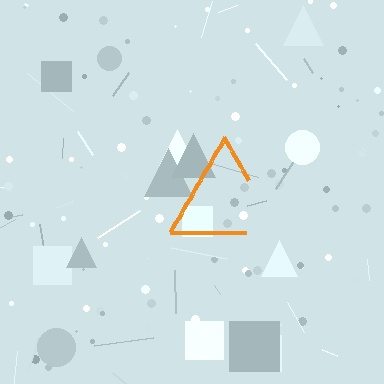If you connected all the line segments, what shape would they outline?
They would outline a triangle.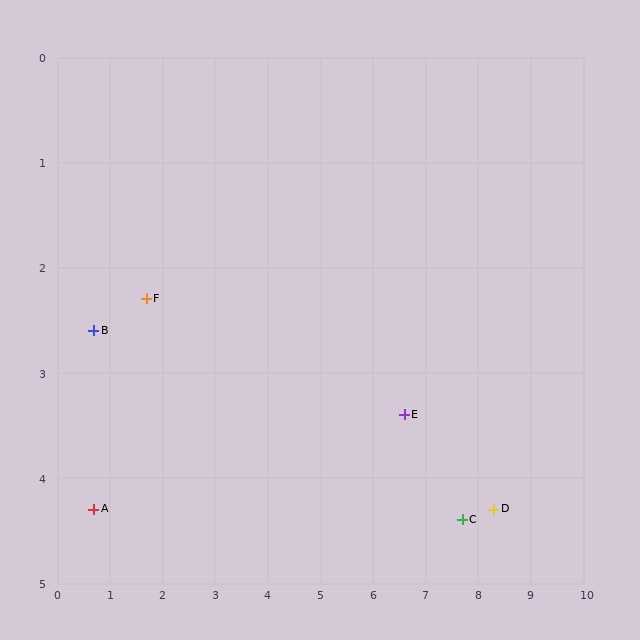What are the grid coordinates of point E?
Point E is at approximately (6.6, 3.4).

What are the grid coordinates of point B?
Point B is at approximately (0.7, 2.6).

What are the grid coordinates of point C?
Point C is at approximately (7.7, 4.4).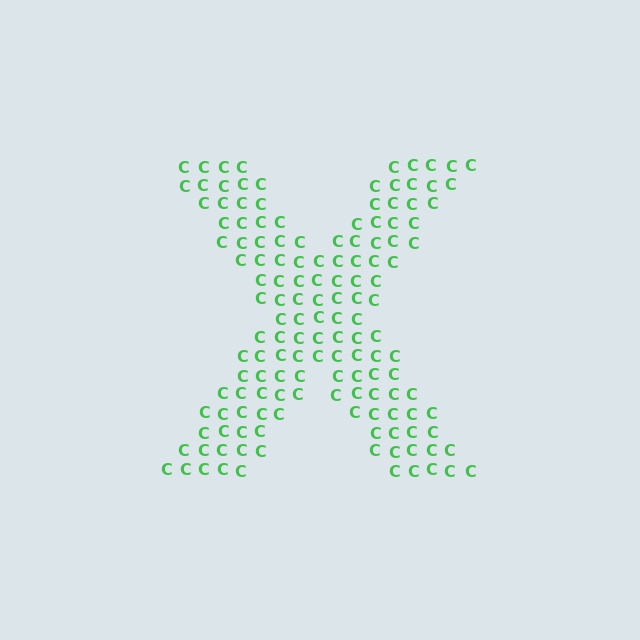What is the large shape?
The large shape is the letter X.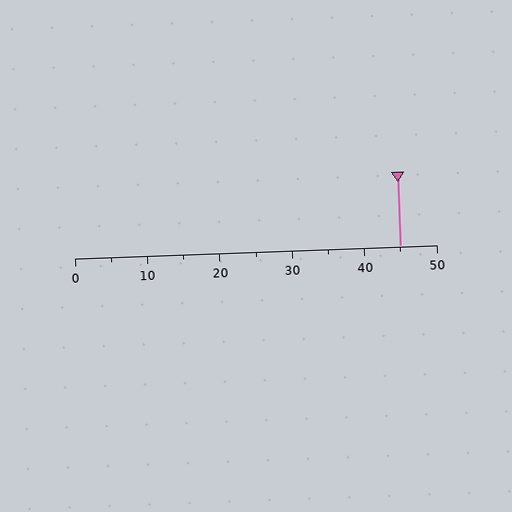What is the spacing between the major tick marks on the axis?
The major ticks are spaced 10 apart.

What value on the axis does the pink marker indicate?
The marker indicates approximately 45.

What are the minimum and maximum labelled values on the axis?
The axis runs from 0 to 50.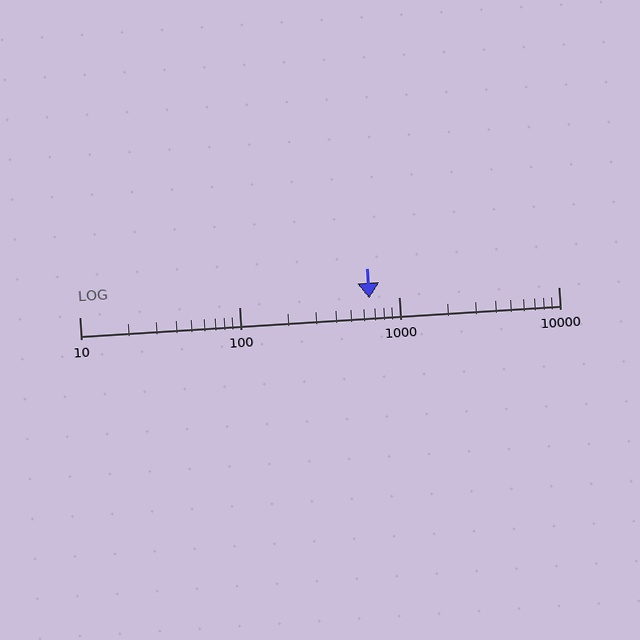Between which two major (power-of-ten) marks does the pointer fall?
The pointer is between 100 and 1000.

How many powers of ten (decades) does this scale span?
The scale spans 3 decades, from 10 to 10000.